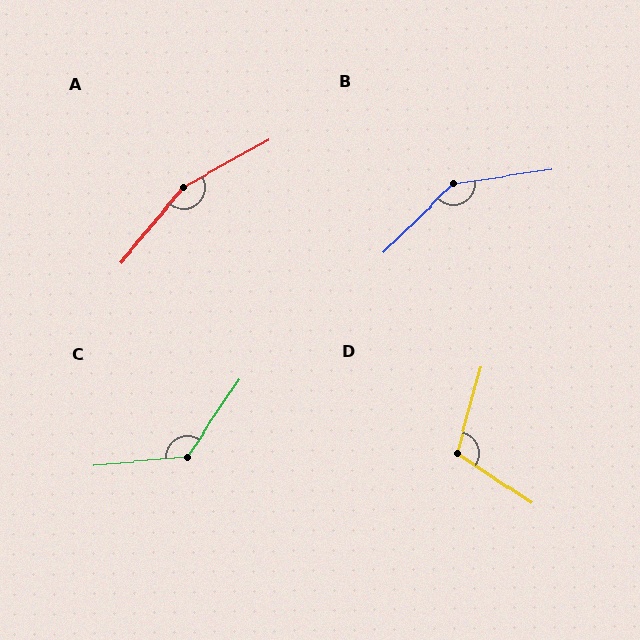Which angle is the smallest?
D, at approximately 108 degrees.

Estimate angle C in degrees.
Approximately 129 degrees.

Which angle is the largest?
A, at approximately 159 degrees.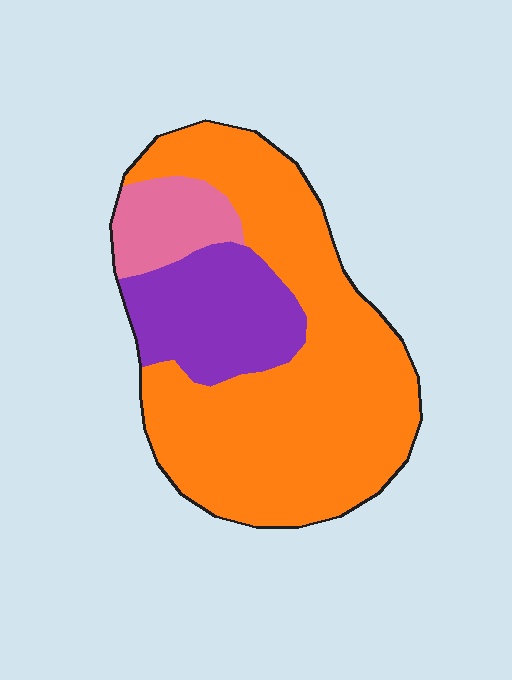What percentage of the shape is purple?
Purple takes up about one fifth (1/5) of the shape.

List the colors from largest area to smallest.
From largest to smallest: orange, purple, pink.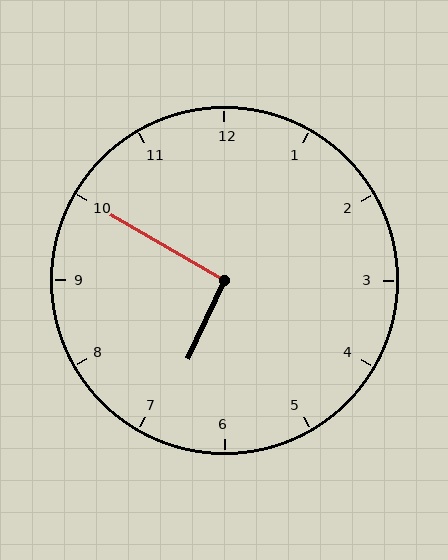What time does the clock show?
6:50.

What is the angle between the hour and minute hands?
Approximately 95 degrees.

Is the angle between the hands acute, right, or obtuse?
It is right.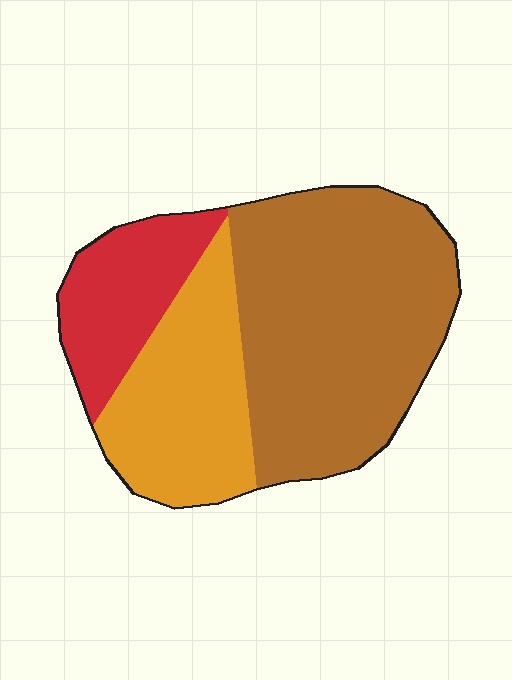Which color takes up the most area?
Brown, at roughly 55%.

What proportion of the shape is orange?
Orange takes up between a sixth and a third of the shape.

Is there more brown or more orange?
Brown.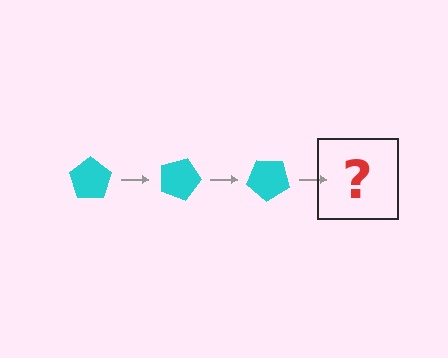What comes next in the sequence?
The next element should be a cyan pentagon rotated 60 degrees.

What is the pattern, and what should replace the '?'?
The pattern is that the pentagon rotates 20 degrees each step. The '?' should be a cyan pentagon rotated 60 degrees.